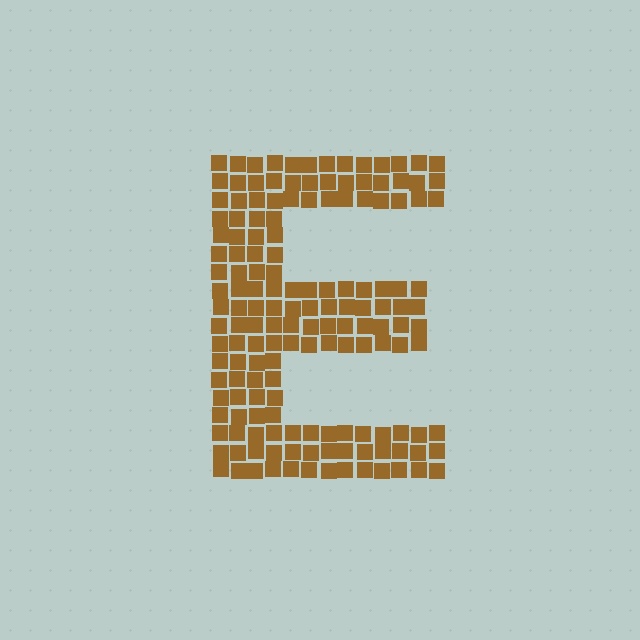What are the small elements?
The small elements are squares.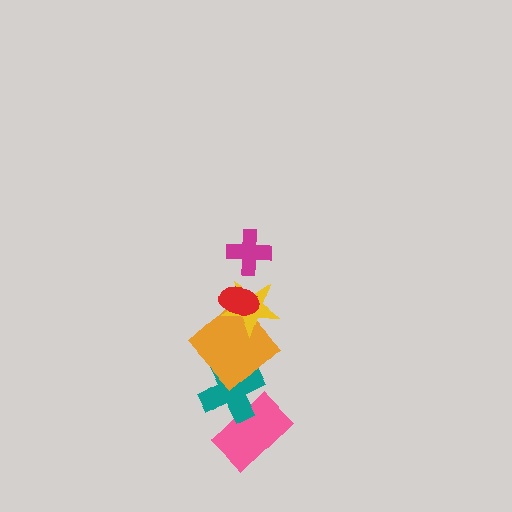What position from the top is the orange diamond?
The orange diamond is 4th from the top.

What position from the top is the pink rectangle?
The pink rectangle is 6th from the top.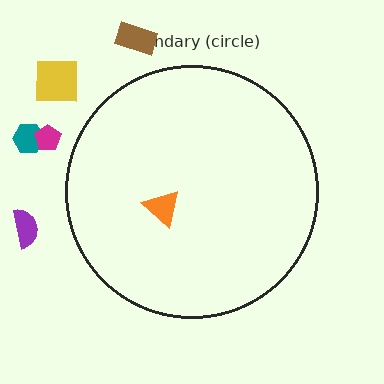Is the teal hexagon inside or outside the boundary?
Outside.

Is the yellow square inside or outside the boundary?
Outside.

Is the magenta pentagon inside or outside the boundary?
Outside.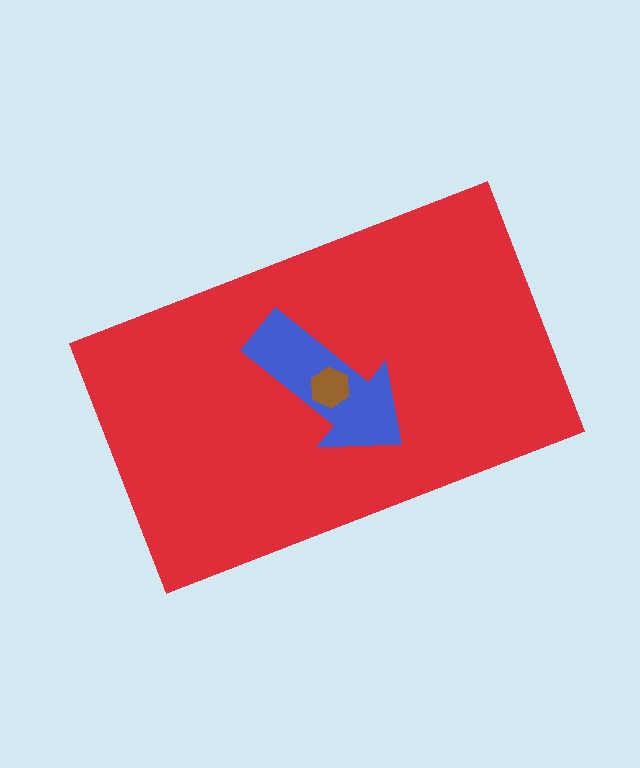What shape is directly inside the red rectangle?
The blue arrow.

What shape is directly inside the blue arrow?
The brown hexagon.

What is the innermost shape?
The brown hexagon.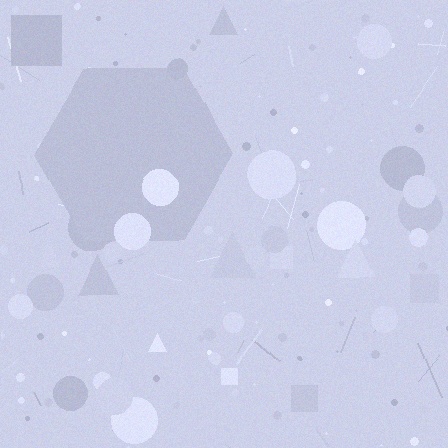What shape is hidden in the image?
A hexagon is hidden in the image.